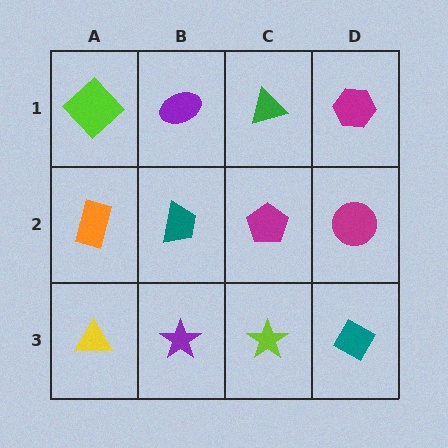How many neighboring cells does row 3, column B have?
3.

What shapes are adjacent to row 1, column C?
A magenta pentagon (row 2, column C), a purple ellipse (row 1, column B), a magenta hexagon (row 1, column D).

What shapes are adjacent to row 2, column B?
A purple ellipse (row 1, column B), a purple star (row 3, column B), an orange rectangle (row 2, column A), a magenta pentagon (row 2, column C).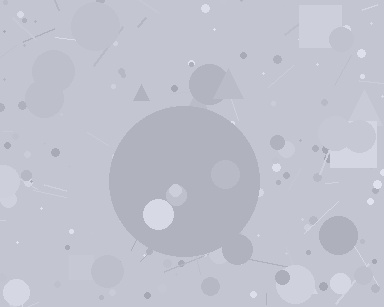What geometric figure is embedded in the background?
A circle is embedded in the background.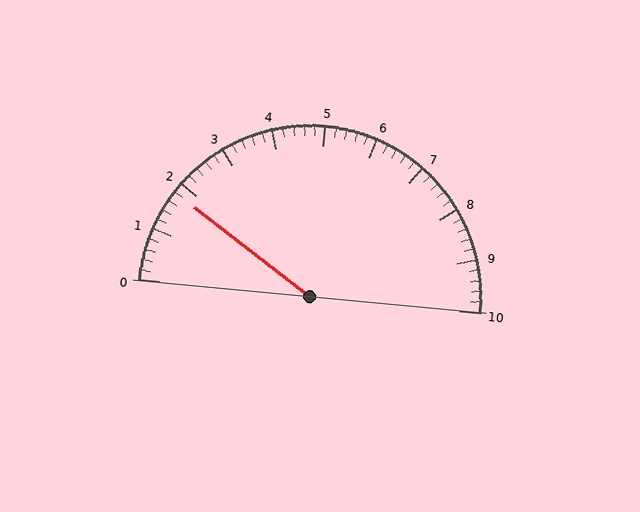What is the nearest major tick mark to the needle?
The nearest major tick mark is 2.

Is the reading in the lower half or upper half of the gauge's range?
The reading is in the lower half of the range (0 to 10).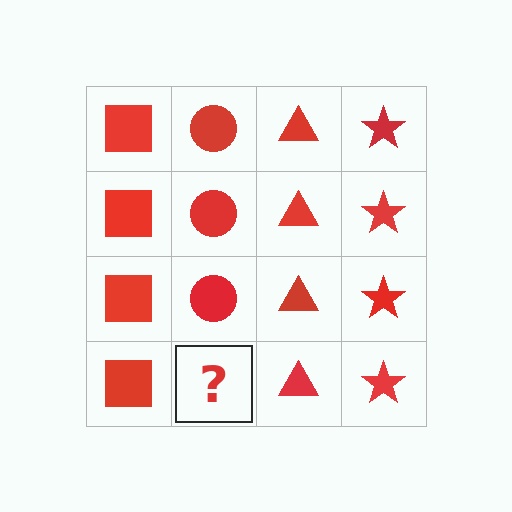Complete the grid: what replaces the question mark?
The question mark should be replaced with a red circle.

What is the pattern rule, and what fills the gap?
The rule is that each column has a consistent shape. The gap should be filled with a red circle.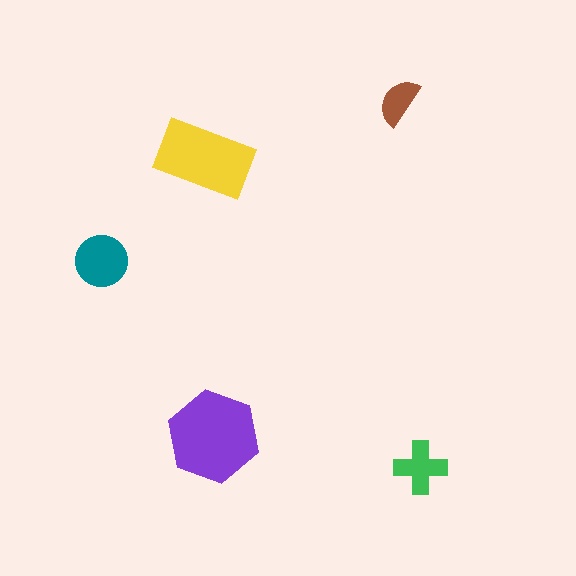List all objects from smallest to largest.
The brown semicircle, the green cross, the teal circle, the yellow rectangle, the purple hexagon.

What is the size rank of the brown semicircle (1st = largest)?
5th.